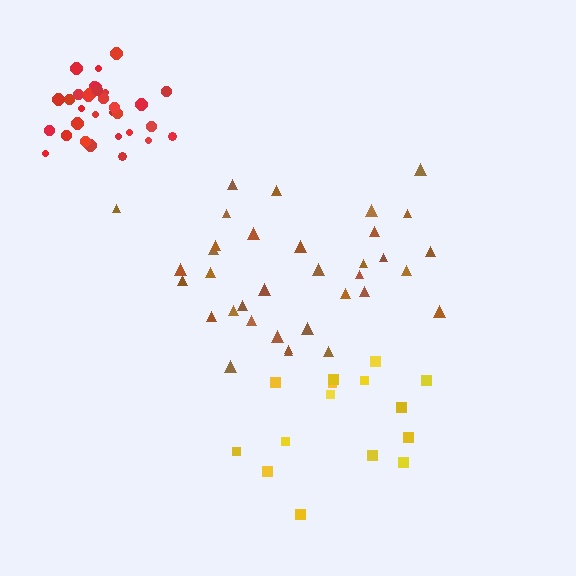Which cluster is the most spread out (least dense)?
Yellow.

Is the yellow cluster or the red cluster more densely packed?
Red.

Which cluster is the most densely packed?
Red.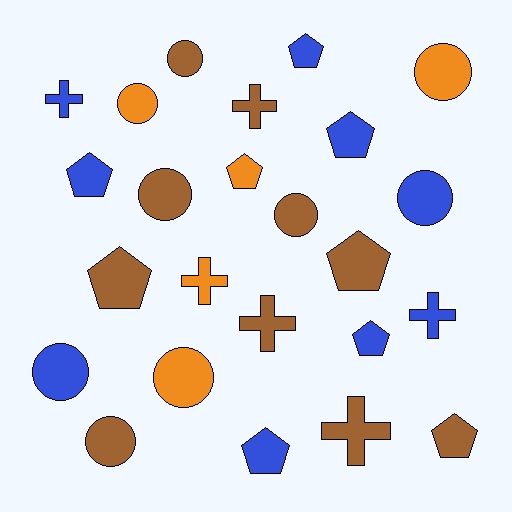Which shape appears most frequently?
Circle, with 9 objects.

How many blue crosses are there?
There are 2 blue crosses.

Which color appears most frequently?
Brown, with 10 objects.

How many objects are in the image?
There are 24 objects.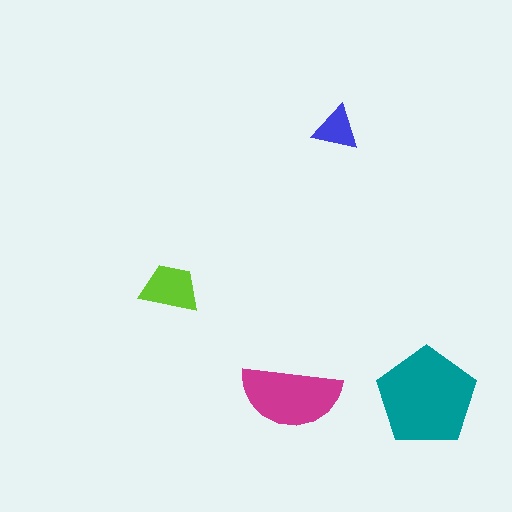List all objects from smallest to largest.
The blue triangle, the lime trapezoid, the magenta semicircle, the teal pentagon.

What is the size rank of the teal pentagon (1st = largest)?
1st.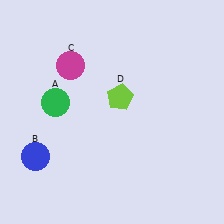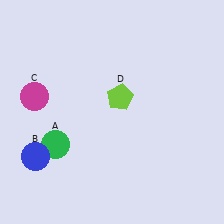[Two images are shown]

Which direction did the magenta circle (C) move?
The magenta circle (C) moved left.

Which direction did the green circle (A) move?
The green circle (A) moved down.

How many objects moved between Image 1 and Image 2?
2 objects moved between the two images.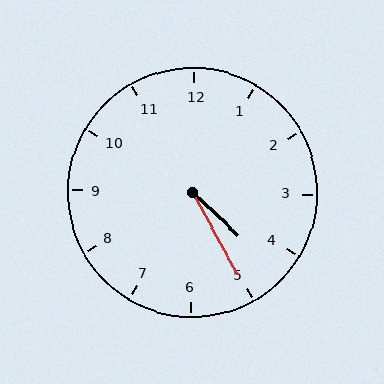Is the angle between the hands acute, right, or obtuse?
It is acute.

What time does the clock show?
4:25.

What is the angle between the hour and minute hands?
Approximately 18 degrees.